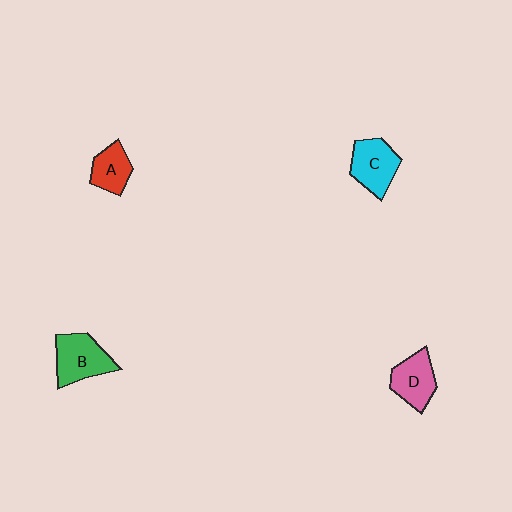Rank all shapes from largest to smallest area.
From largest to smallest: B (green), C (cyan), D (pink), A (red).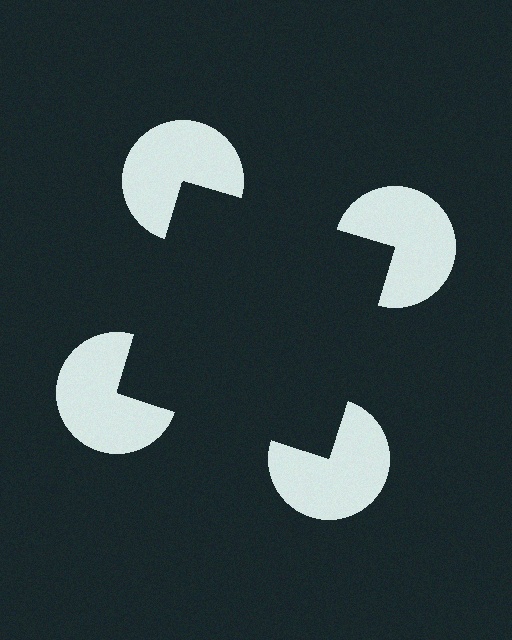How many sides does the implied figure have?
4 sides.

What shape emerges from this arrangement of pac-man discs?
An illusory square — its edges are inferred from the aligned wedge cuts in the pac-man discs, not physically drawn.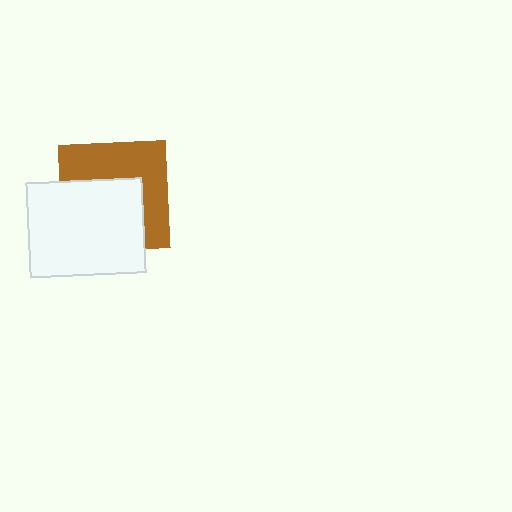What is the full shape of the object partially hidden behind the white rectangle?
The partially hidden object is a brown square.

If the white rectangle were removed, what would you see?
You would see the complete brown square.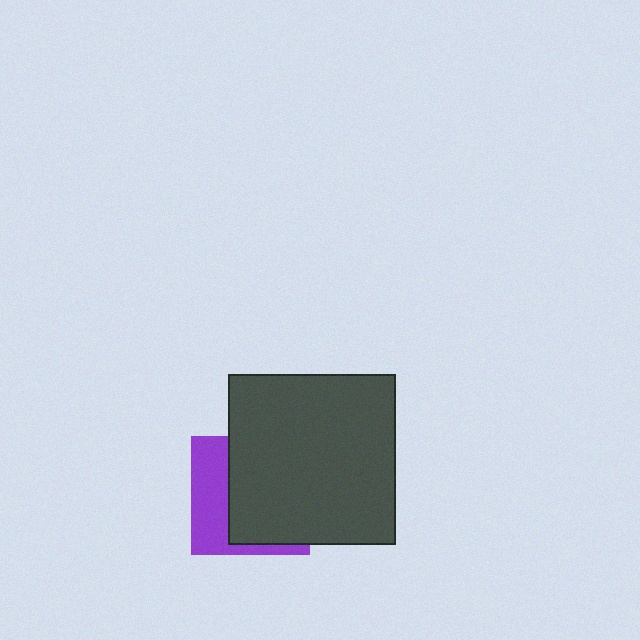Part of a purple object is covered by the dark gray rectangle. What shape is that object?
It is a square.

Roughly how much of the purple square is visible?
A small part of it is visible (roughly 36%).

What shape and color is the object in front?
The object in front is a dark gray rectangle.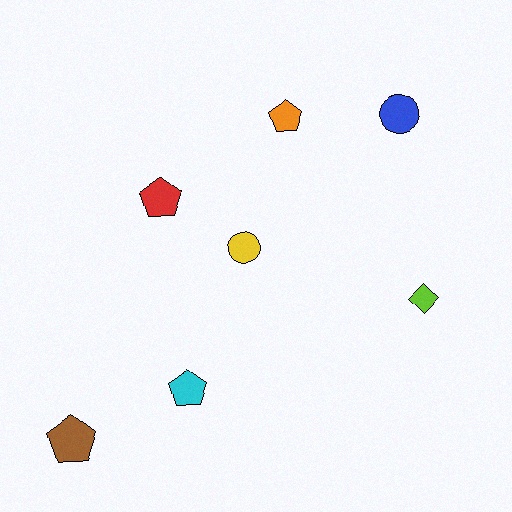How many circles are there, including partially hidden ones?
There are 2 circles.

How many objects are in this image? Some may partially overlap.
There are 7 objects.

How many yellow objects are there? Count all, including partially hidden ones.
There is 1 yellow object.